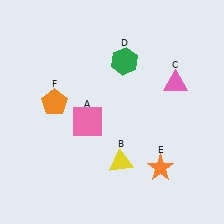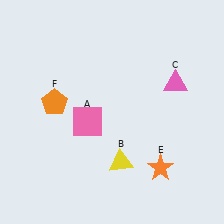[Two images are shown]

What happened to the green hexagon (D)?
The green hexagon (D) was removed in Image 2. It was in the top-right area of Image 1.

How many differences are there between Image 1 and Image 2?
There is 1 difference between the two images.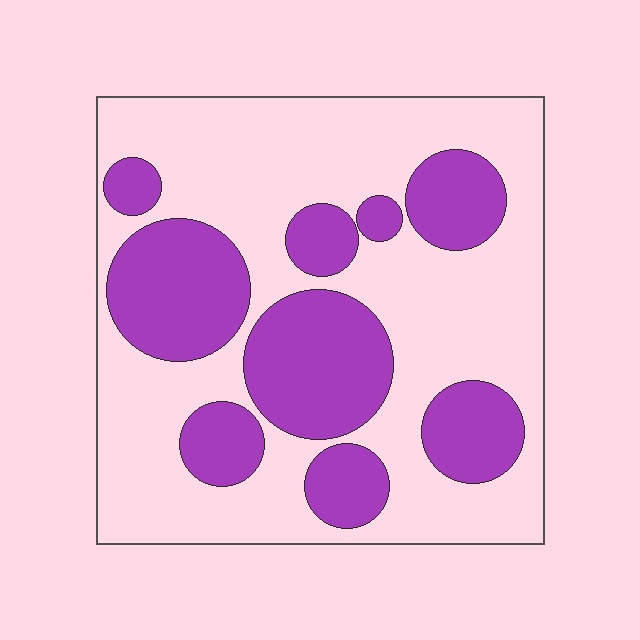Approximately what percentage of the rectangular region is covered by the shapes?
Approximately 35%.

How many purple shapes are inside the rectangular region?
9.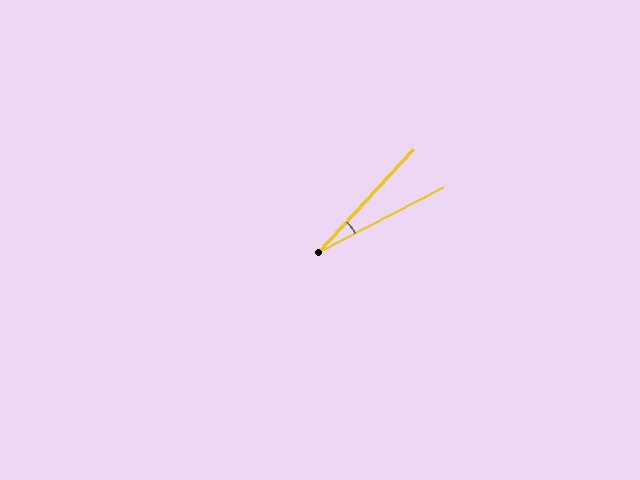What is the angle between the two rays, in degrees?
Approximately 20 degrees.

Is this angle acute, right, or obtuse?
It is acute.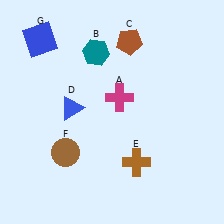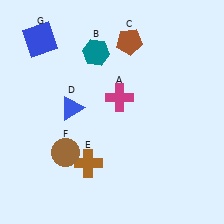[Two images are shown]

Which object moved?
The brown cross (E) moved left.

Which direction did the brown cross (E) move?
The brown cross (E) moved left.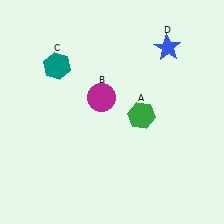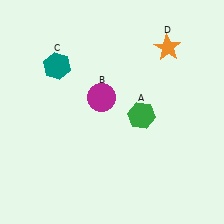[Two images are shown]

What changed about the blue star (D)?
In Image 1, D is blue. In Image 2, it changed to orange.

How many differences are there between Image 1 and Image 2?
There is 1 difference between the two images.